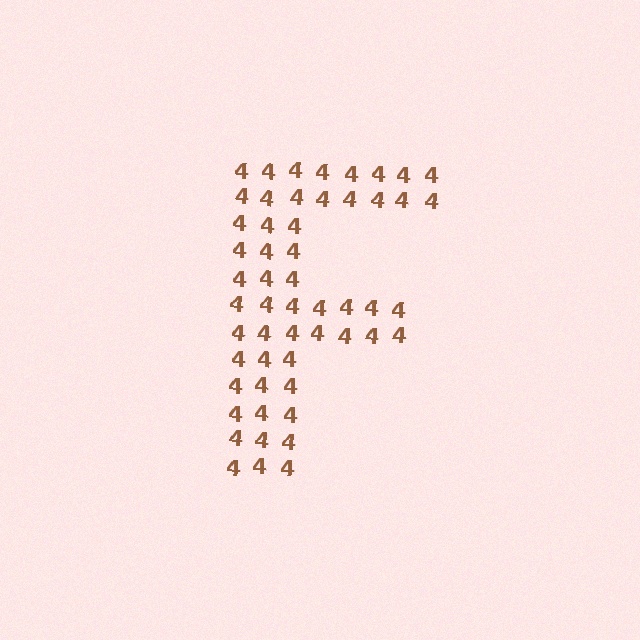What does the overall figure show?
The overall figure shows the letter F.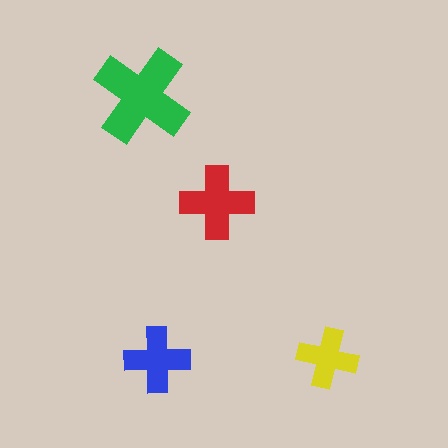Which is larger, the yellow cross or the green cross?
The green one.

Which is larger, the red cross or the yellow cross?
The red one.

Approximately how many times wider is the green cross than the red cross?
About 1.5 times wider.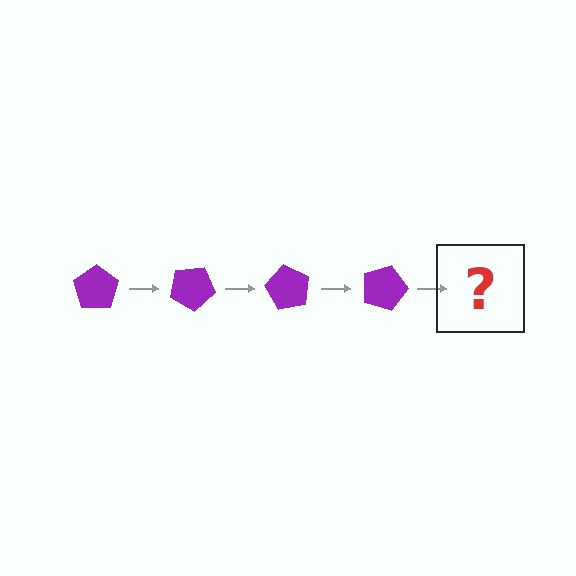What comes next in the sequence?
The next element should be a purple pentagon rotated 120 degrees.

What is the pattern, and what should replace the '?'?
The pattern is that the pentagon rotates 30 degrees each step. The '?' should be a purple pentagon rotated 120 degrees.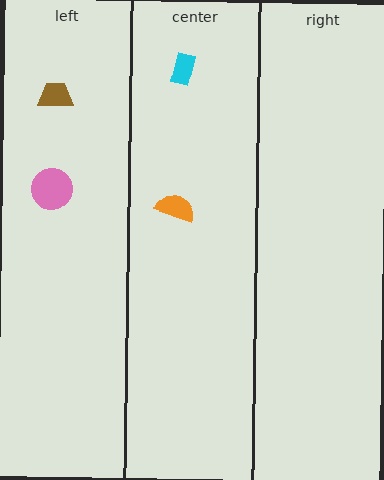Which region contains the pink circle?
The left region.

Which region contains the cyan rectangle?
The center region.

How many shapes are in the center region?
2.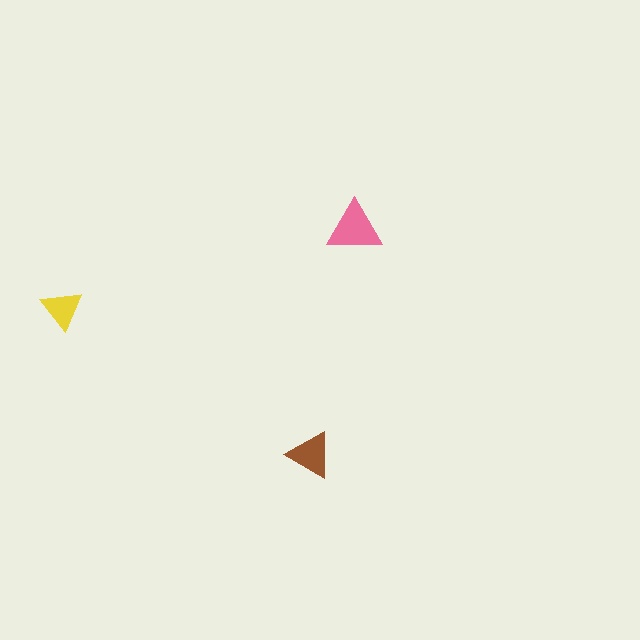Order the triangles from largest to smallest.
the pink one, the brown one, the yellow one.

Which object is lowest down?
The brown triangle is bottommost.